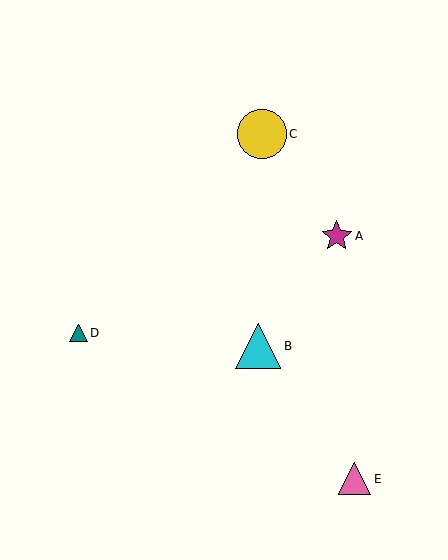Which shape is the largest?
The yellow circle (labeled C) is the largest.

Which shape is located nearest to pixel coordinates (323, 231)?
The magenta star (labeled A) at (337, 236) is nearest to that location.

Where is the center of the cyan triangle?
The center of the cyan triangle is at (258, 346).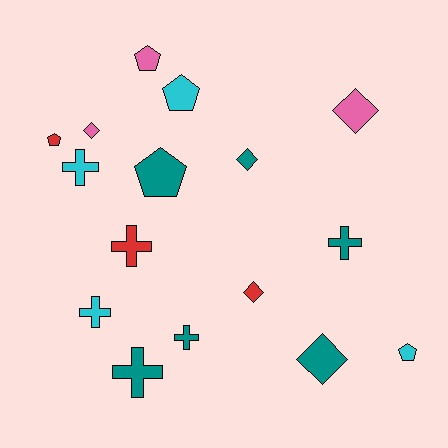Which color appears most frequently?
Teal, with 6 objects.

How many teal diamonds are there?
There are 2 teal diamonds.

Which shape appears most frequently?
Cross, with 6 objects.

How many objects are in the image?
There are 16 objects.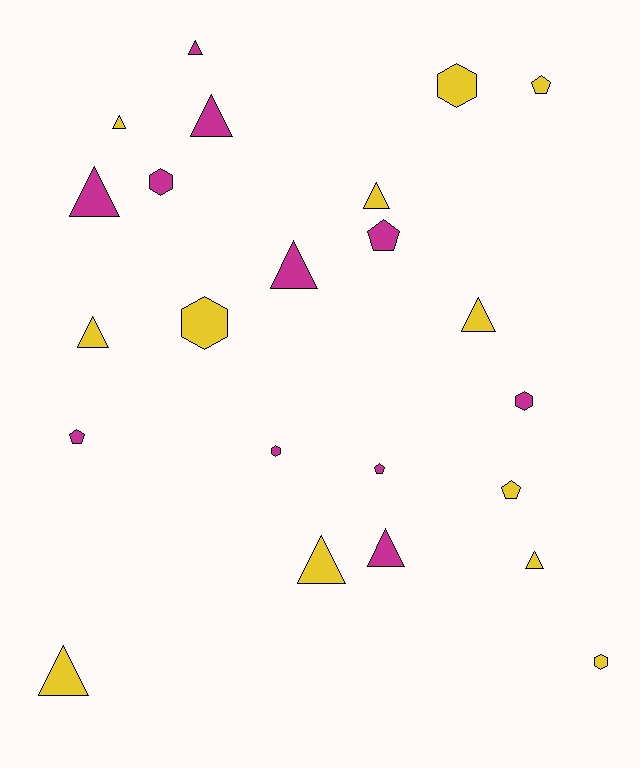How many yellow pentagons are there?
There are 2 yellow pentagons.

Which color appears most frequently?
Yellow, with 12 objects.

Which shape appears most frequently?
Triangle, with 12 objects.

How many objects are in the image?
There are 23 objects.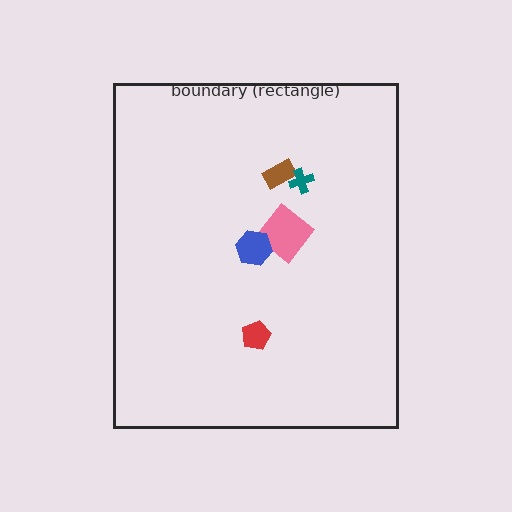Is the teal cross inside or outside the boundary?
Inside.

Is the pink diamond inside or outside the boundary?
Inside.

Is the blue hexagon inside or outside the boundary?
Inside.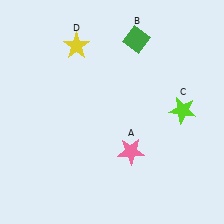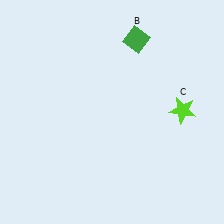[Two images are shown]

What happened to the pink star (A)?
The pink star (A) was removed in Image 2. It was in the bottom-right area of Image 1.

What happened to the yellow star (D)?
The yellow star (D) was removed in Image 2. It was in the top-left area of Image 1.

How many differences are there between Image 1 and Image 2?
There are 2 differences between the two images.